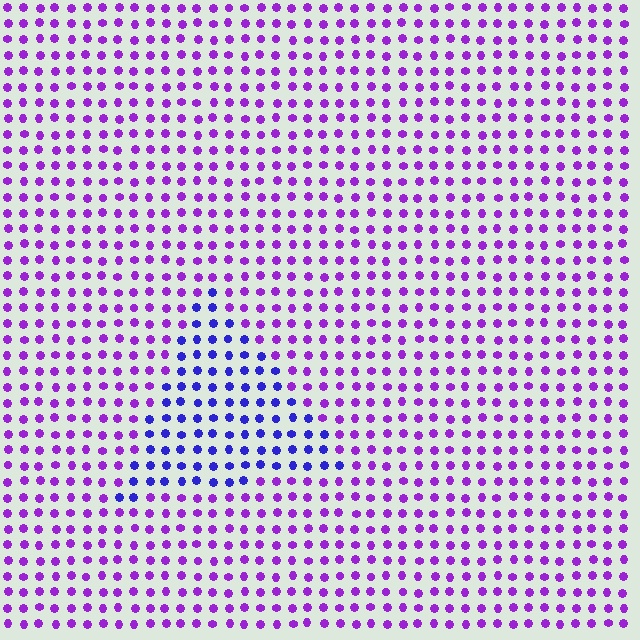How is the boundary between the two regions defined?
The boundary is defined purely by a slight shift in hue (about 39 degrees). Spacing, size, and orientation are identical on both sides.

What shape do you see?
I see a triangle.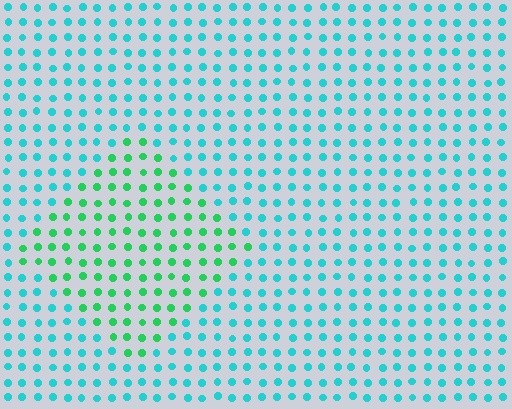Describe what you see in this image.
The image is filled with small cyan elements in a uniform arrangement. A diamond-shaped region is visible where the elements are tinted to a slightly different hue, forming a subtle color boundary.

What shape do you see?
I see a diamond.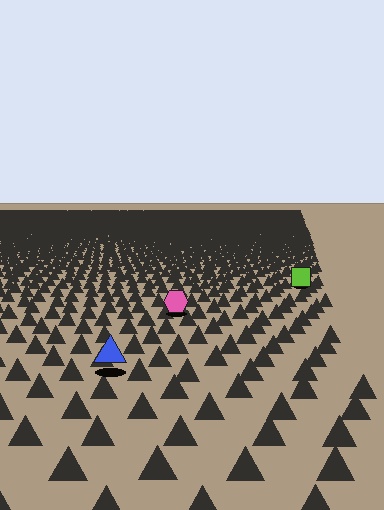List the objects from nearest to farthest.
From nearest to farthest: the blue triangle, the pink hexagon, the lime square.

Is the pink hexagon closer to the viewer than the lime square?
Yes. The pink hexagon is closer — you can tell from the texture gradient: the ground texture is coarser near it.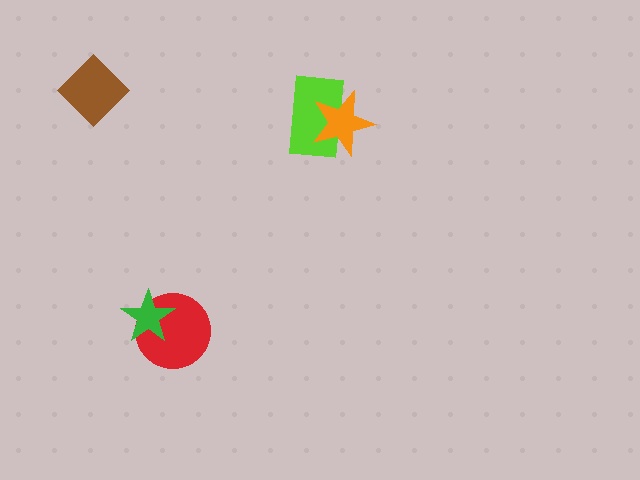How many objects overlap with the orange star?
1 object overlaps with the orange star.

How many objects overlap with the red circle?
1 object overlaps with the red circle.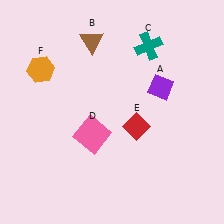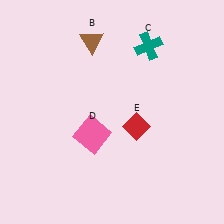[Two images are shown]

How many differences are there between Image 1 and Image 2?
There are 2 differences between the two images.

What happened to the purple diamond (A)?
The purple diamond (A) was removed in Image 2. It was in the top-right area of Image 1.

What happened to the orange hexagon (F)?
The orange hexagon (F) was removed in Image 2. It was in the top-left area of Image 1.